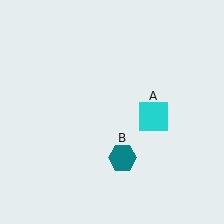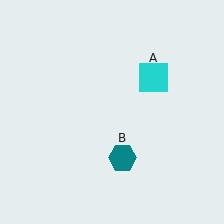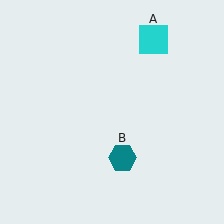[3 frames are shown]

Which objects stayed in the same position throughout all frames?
Teal hexagon (object B) remained stationary.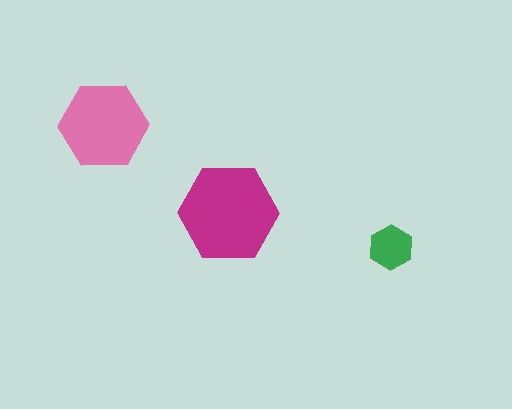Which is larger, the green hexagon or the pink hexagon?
The pink one.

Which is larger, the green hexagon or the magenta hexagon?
The magenta one.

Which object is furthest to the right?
The green hexagon is rightmost.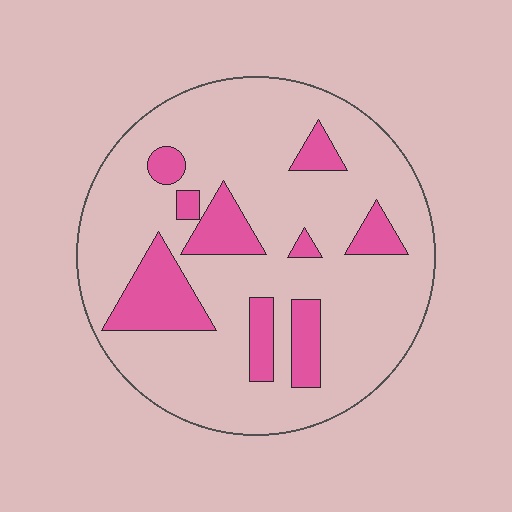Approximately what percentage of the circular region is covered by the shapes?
Approximately 20%.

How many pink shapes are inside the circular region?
9.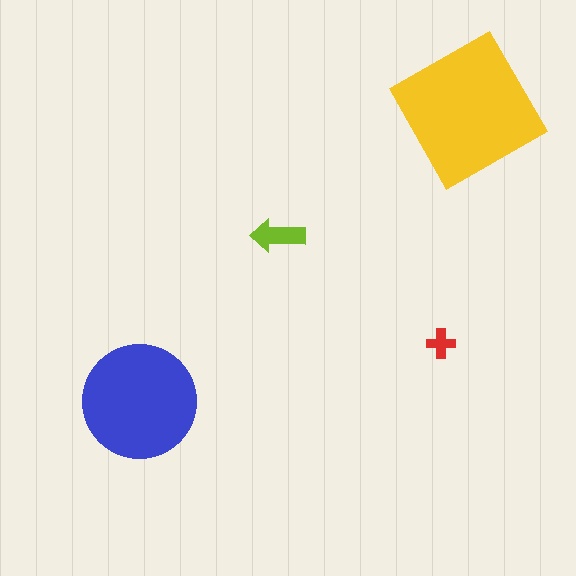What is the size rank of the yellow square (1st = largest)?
1st.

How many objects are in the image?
There are 4 objects in the image.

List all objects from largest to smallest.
The yellow square, the blue circle, the lime arrow, the red cross.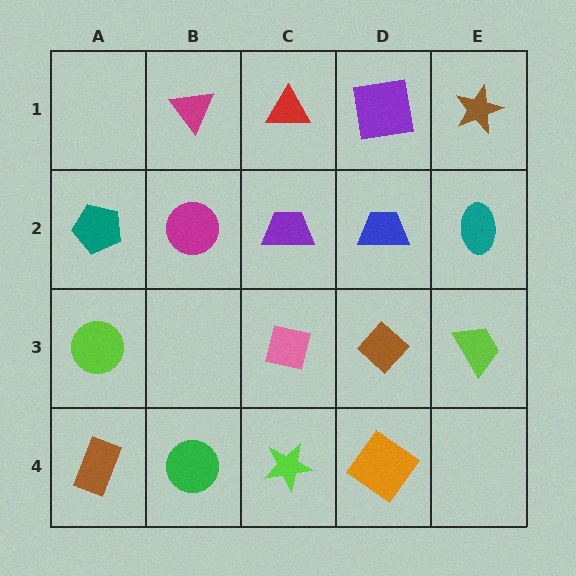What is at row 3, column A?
A lime circle.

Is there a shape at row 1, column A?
No, that cell is empty.